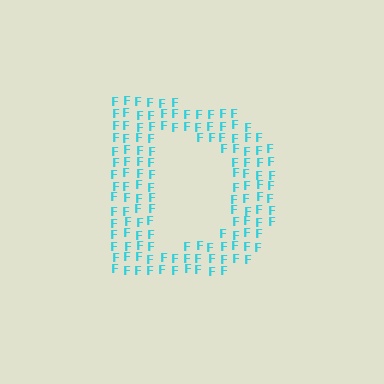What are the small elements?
The small elements are letter F's.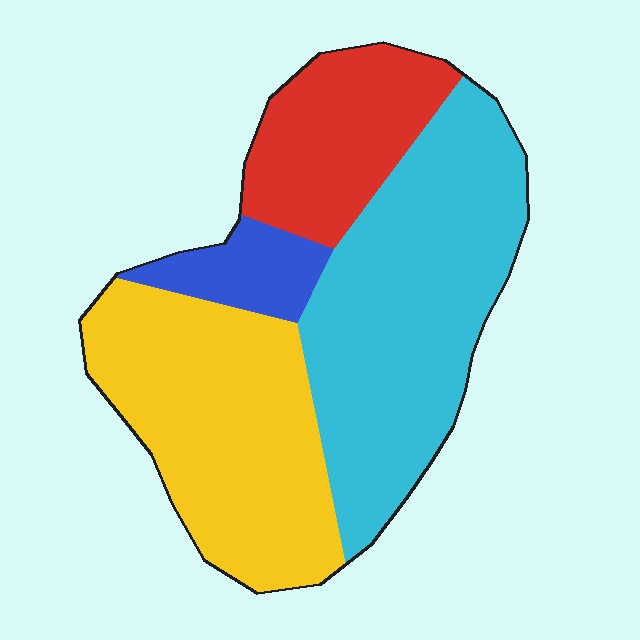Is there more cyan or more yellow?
Cyan.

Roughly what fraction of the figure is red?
Red takes up less than a quarter of the figure.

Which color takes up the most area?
Cyan, at roughly 40%.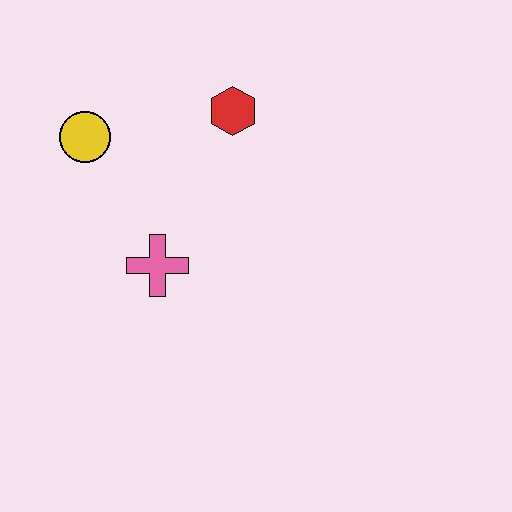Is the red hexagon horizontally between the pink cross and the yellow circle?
No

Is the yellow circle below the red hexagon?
Yes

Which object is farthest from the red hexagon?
The pink cross is farthest from the red hexagon.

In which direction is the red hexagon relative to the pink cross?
The red hexagon is above the pink cross.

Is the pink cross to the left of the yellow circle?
No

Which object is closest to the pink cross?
The yellow circle is closest to the pink cross.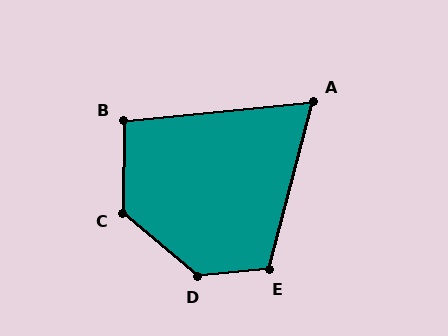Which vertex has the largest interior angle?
D, at approximately 135 degrees.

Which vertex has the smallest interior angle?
A, at approximately 70 degrees.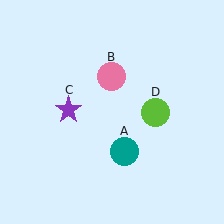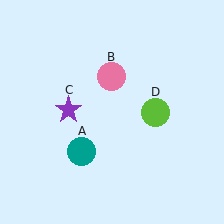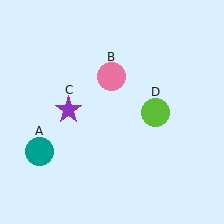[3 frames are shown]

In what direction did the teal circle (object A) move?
The teal circle (object A) moved left.